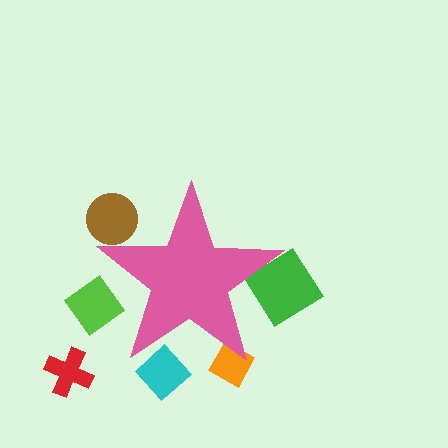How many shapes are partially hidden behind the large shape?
5 shapes are partially hidden.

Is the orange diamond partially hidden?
Yes, the orange diamond is partially hidden behind the pink star.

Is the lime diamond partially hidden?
Yes, the lime diamond is partially hidden behind the pink star.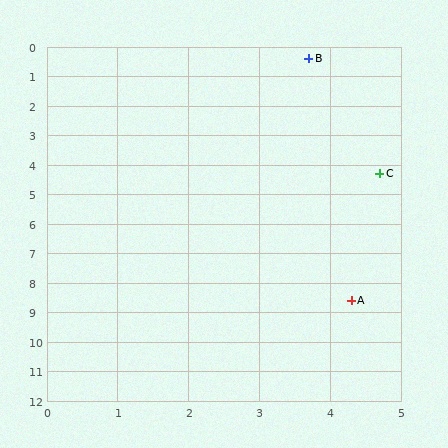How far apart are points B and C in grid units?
Points B and C are about 4.0 grid units apart.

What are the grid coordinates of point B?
Point B is at approximately (3.7, 0.4).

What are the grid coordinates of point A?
Point A is at approximately (4.3, 8.6).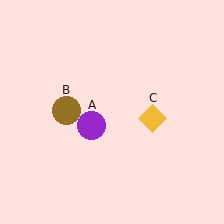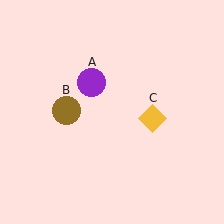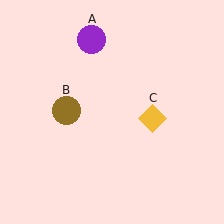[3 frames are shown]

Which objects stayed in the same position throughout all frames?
Brown circle (object B) and yellow diamond (object C) remained stationary.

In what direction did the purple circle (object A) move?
The purple circle (object A) moved up.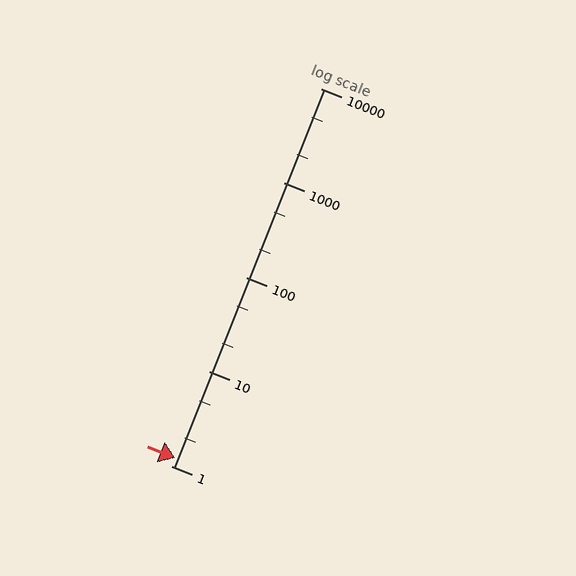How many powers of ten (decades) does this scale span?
The scale spans 4 decades, from 1 to 10000.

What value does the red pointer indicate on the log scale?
The pointer indicates approximately 1.2.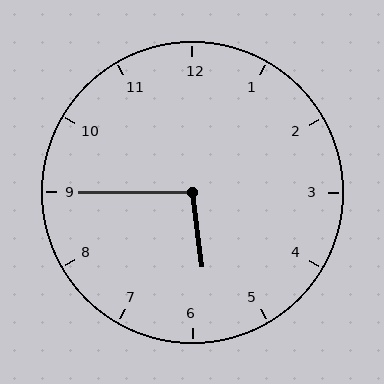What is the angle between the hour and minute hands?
Approximately 98 degrees.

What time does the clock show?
5:45.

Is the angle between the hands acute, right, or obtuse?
It is obtuse.